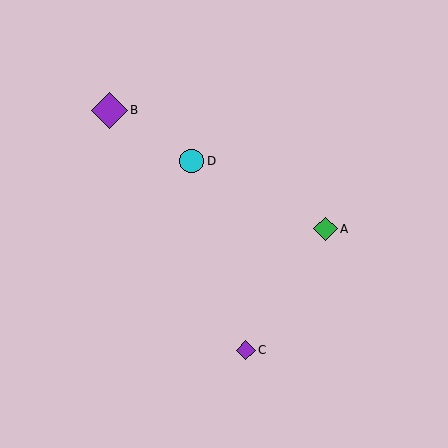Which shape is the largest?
The purple diamond (labeled B) is the largest.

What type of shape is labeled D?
Shape D is a cyan circle.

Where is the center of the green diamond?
The center of the green diamond is at (325, 229).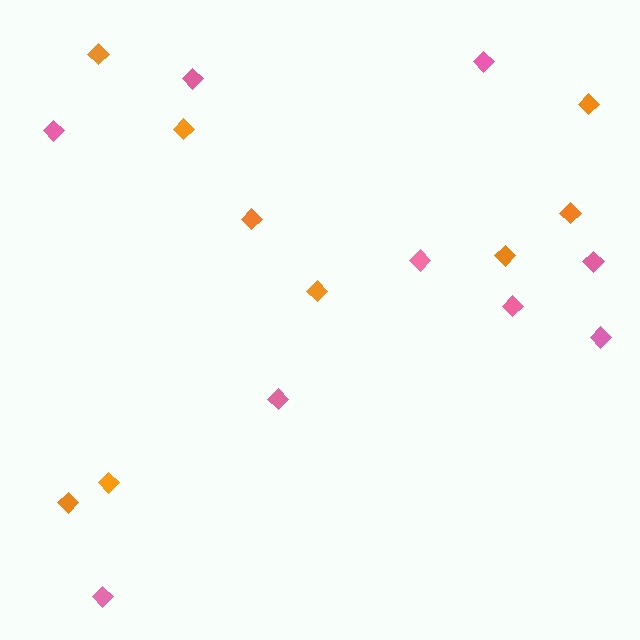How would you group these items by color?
There are 2 groups: one group of orange diamonds (9) and one group of pink diamonds (9).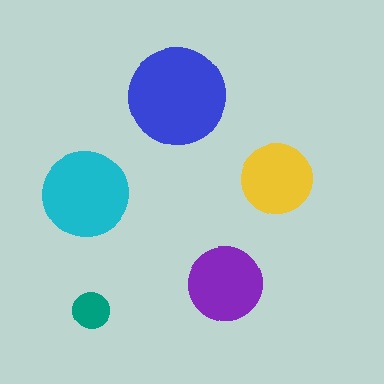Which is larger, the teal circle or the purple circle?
The purple one.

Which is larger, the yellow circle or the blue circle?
The blue one.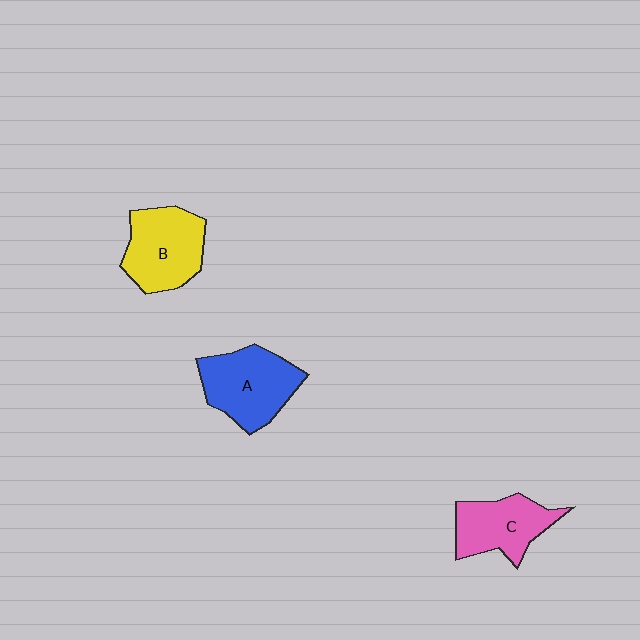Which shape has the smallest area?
Shape C (pink).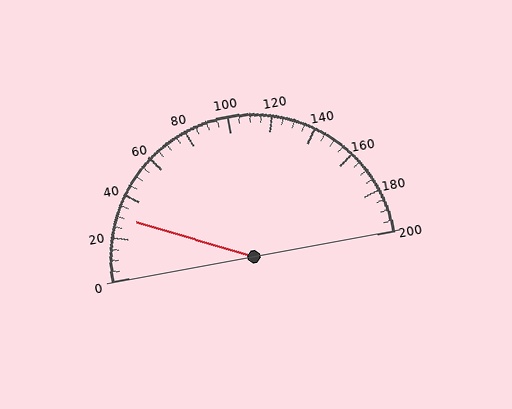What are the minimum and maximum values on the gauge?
The gauge ranges from 0 to 200.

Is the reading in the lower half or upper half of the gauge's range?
The reading is in the lower half of the range (0 to 200).